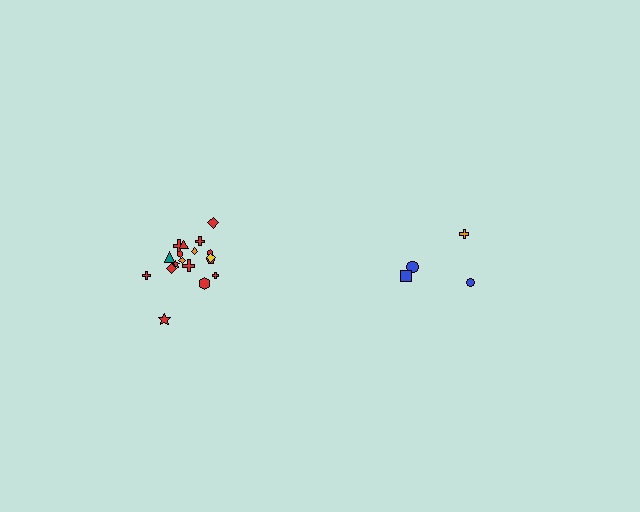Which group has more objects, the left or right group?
The left group.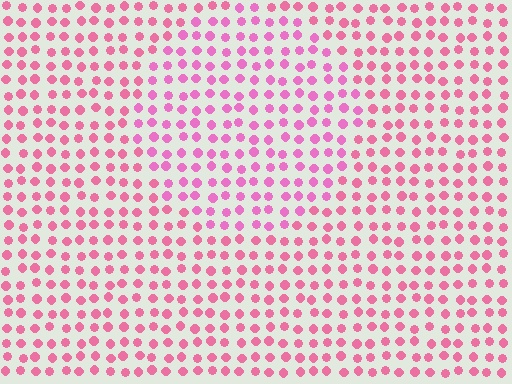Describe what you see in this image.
The image is filled with small pink elements in a uniform arrangement. A circle-shaped region is visible where the elements are tinted to a slightly different hue, forming a subtle color boundary.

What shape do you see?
I see a circle.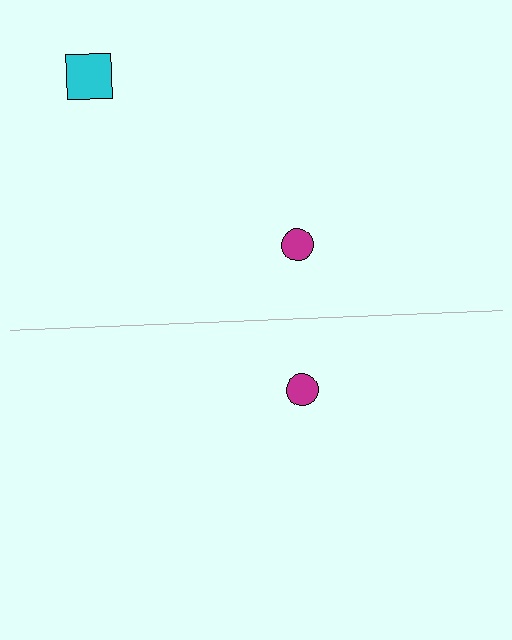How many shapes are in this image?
There are 3 shapes in this image.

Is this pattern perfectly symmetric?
No, the pattern is not perfectly symmetric. A cyan square is missing from the bottom side.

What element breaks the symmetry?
A cyan square is missing from the bottom side.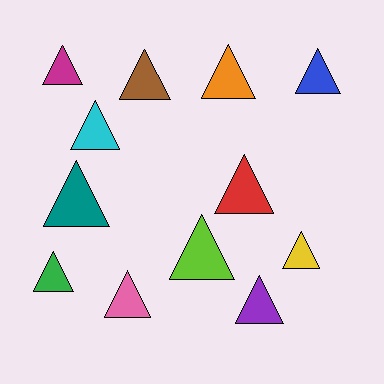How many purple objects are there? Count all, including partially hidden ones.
There is 1 purple object.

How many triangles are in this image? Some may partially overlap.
There are 12 triangles.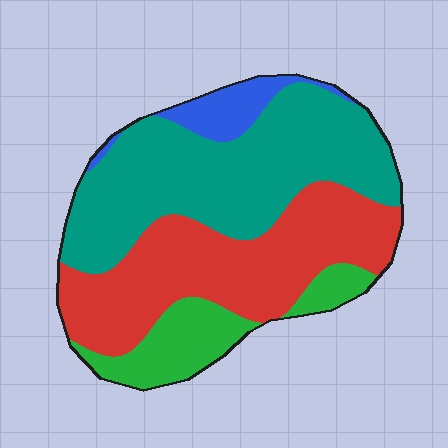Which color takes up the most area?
Teal, at roughly 40%.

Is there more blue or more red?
Red.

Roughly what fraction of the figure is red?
Red takes up about three eighths (3/8) of the figure.